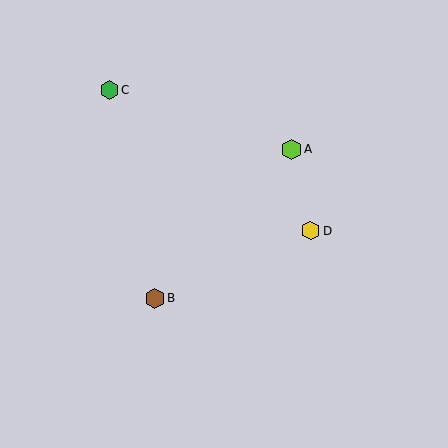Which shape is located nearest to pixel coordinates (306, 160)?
The lime hexagon (labeled A) at (291, 149) is nearest to that location.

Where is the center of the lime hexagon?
The center of the lime hexagon is at (291, 149).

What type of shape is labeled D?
Shape D is a yellow hexagon.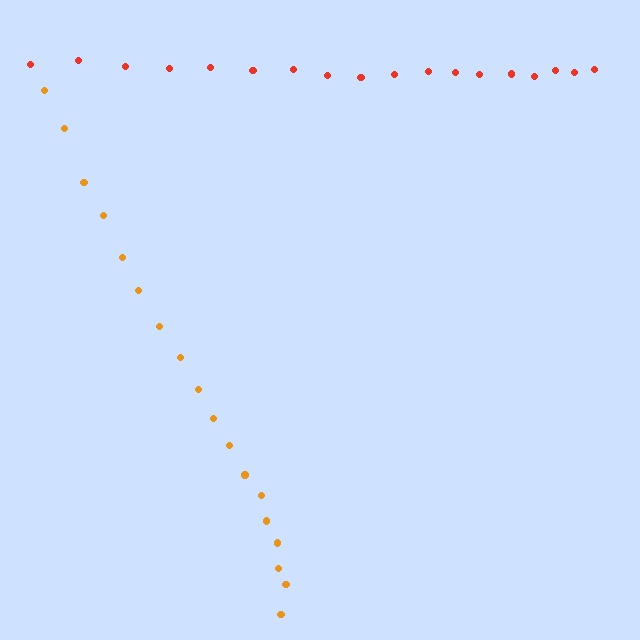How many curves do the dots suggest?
There are 2 distinct paths.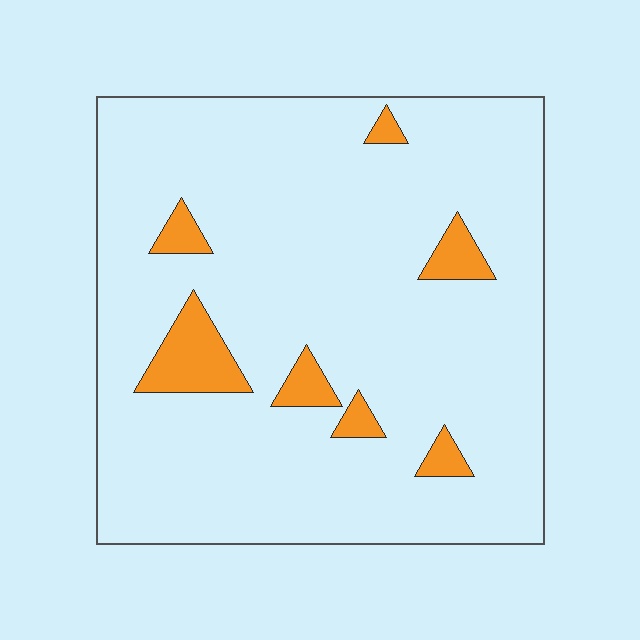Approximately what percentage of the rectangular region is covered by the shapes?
Approximately 10%.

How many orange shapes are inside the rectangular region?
7.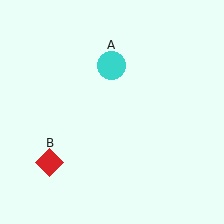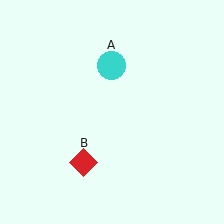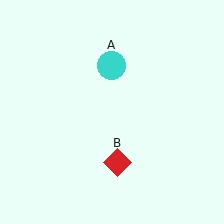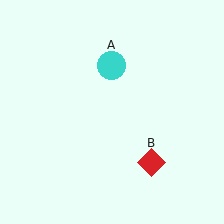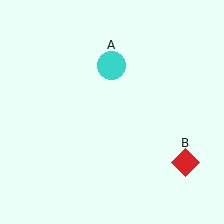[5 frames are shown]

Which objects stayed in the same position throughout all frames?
Cyan circle (object A) remained stationary.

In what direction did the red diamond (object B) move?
The red diamond (object B) moved right.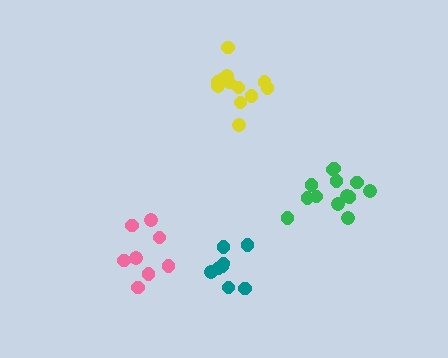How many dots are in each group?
Group 1: 8 dots, Group 2: 12 dots, Group 3: 8 dots, Group 4: 13 dots (41 total).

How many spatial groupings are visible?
There are 4 spatial groupings.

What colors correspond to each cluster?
The clusters are colored: teal, yellow, pink, green.